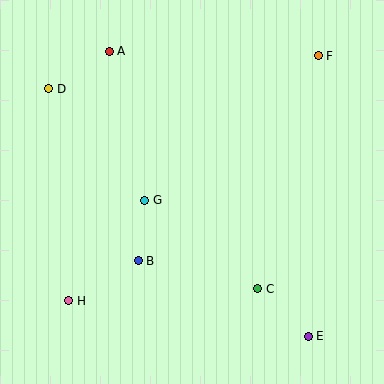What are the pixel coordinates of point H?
Point H is at (69, 301).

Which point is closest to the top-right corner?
Point F is closest to the top-right corner.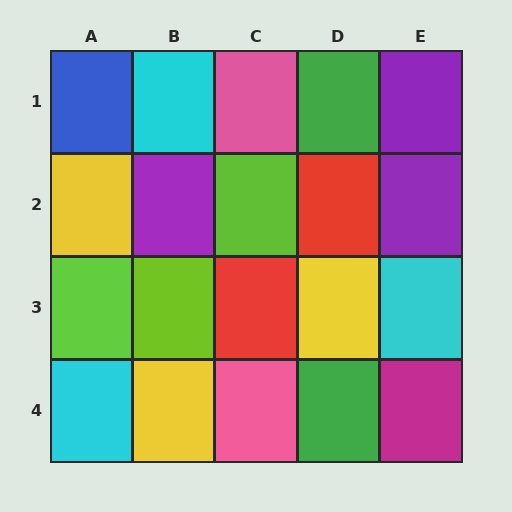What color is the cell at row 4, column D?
Green.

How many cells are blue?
1 cell is blue.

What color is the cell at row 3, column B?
Lime.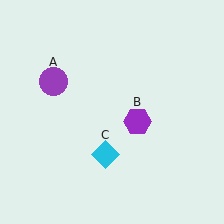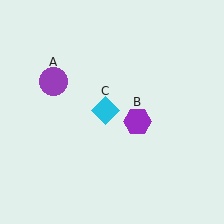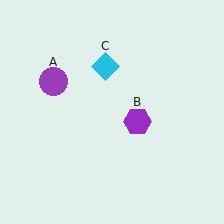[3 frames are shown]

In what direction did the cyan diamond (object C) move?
The cyan diamond (object C) moved up.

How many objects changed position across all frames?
1 object changed position: cyan diamond (object C).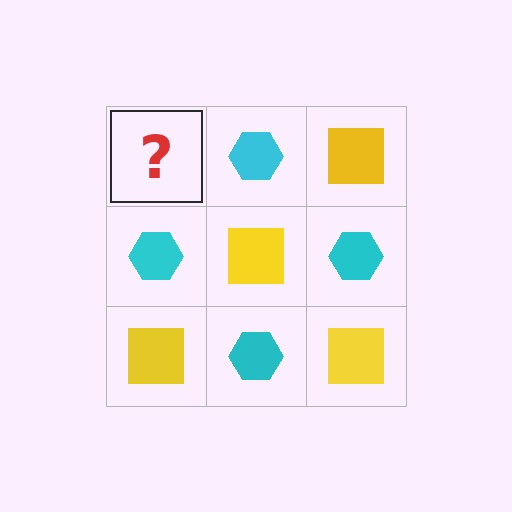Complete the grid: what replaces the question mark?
The question mark should be replaced with a yellow square.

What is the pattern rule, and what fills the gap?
The rule is that it alternates yellow square and cyan hexagon in a checkerboard pattern. The gap should be filled with a yellow square.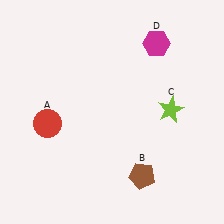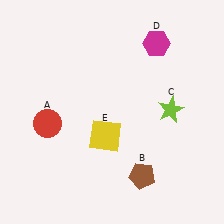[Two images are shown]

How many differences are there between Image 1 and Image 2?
There is 1 difference between the two images.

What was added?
A yellow square (E) was added in Image 2.